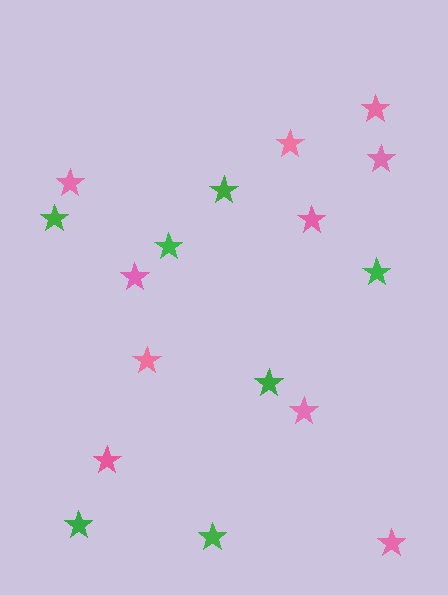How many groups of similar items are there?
There are 2 groups: one group of pink stars (10) and one group of green stars (7).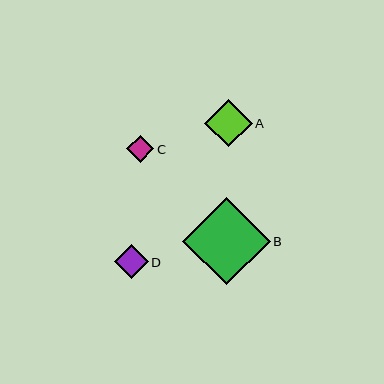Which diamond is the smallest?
Diamond C is the smallest with a size of approximately 27 pixels.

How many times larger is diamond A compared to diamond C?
Diamond A is approximately 1.7 times the size of diamond C.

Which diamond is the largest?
Diamond B is the largest with a size of approximately 87 pixels.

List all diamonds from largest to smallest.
From largest to smallest: B, A, D, C.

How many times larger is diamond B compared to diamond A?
Diamond B is approximately 1.9 times the size of diamond A.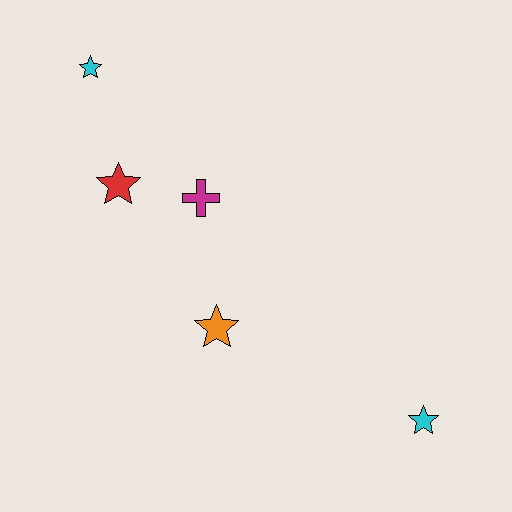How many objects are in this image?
There are 5 objects.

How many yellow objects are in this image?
There are no yellow objects.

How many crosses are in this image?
There is 1 cross.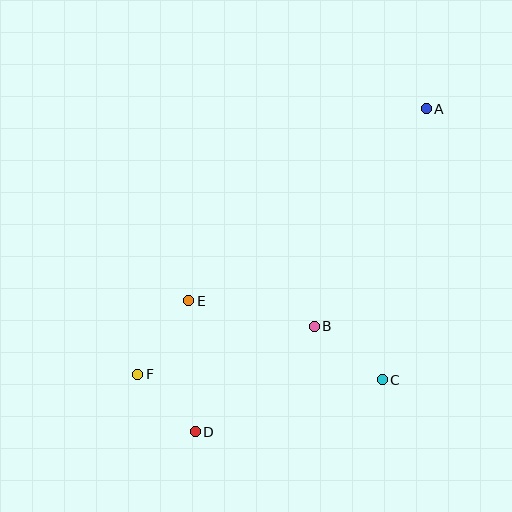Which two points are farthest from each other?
Points A and D are farthest from each other.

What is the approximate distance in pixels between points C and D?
The distance between C and D is approximately 194 pixels.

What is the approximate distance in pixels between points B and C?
The distance between B and C is approximately 87 pixels.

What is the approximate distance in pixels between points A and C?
The distance between A and C is approximately 275 pixels.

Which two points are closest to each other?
Points D and F are closest to each other.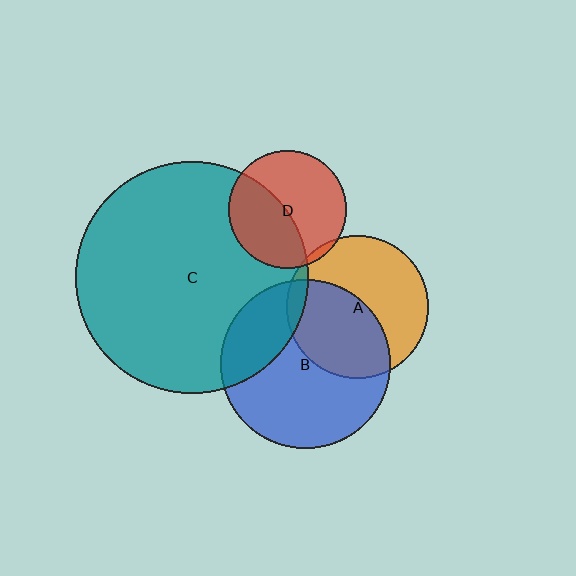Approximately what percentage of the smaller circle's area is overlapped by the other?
Approximately 45%.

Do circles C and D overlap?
Yes.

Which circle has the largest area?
Circle C (teal).